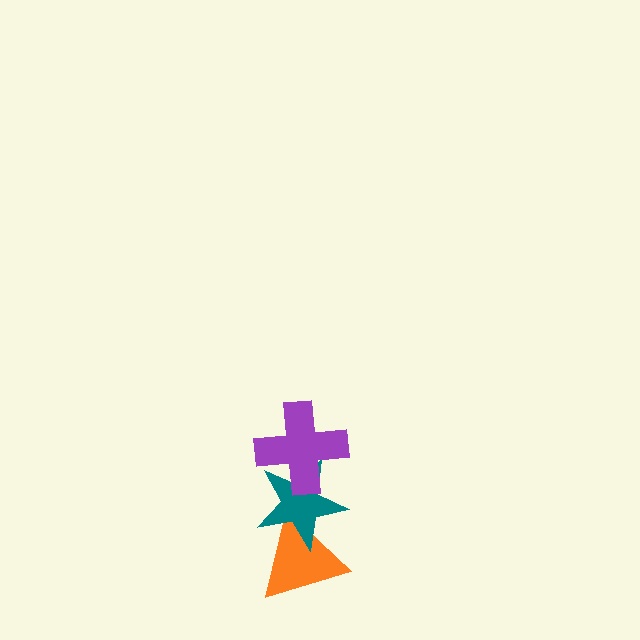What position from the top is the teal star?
The teal star is 2nd from the top.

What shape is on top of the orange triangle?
The teal star is on top of the orange triangle.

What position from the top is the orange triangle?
The orange triangle is 3rd from the top.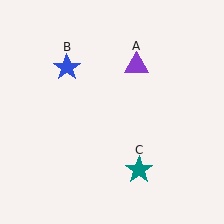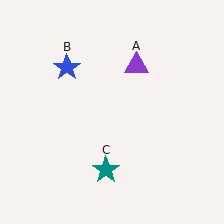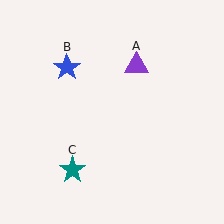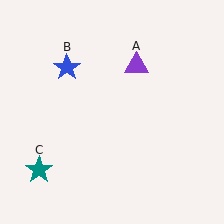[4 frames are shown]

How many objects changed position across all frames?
1 object changed position: teal star (object C).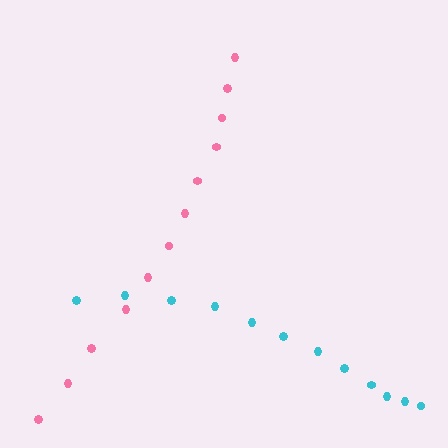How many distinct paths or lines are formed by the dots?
There are 2 distinct paths.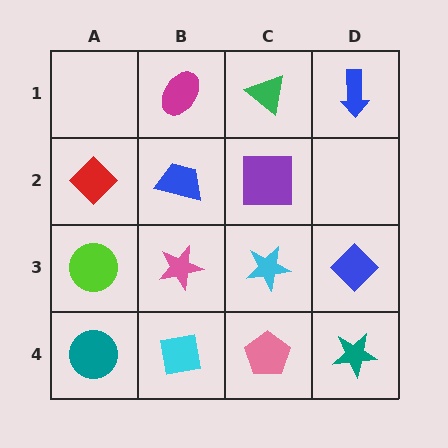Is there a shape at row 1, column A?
No, that cell is empty.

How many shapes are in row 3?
4 shapes.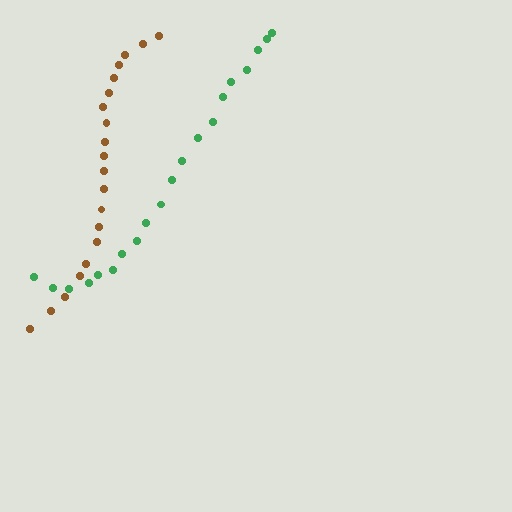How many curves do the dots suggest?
There are 2 distinct paths.